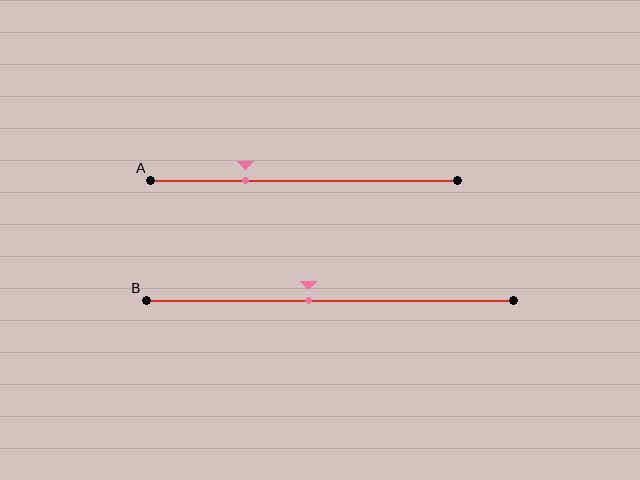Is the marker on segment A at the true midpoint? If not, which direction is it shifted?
No, the marker on segment A is shifted to the left by about 19% of the segment length.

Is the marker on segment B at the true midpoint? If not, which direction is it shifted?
No, the marker on segment B is shifted to the left by about 6% of the segment length.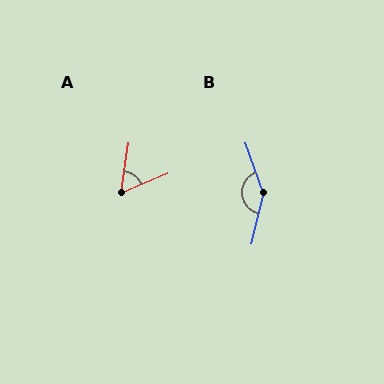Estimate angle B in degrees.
Approximately 147 degrees.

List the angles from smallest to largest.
A (59°), B (147°).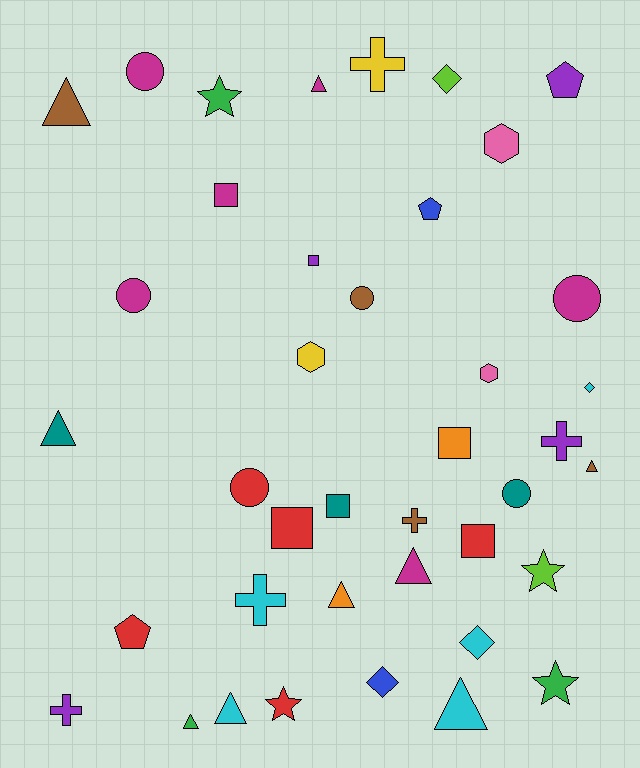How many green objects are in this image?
There are 3 green objects.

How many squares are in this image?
There are 6 squares.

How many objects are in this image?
There are 40 objects.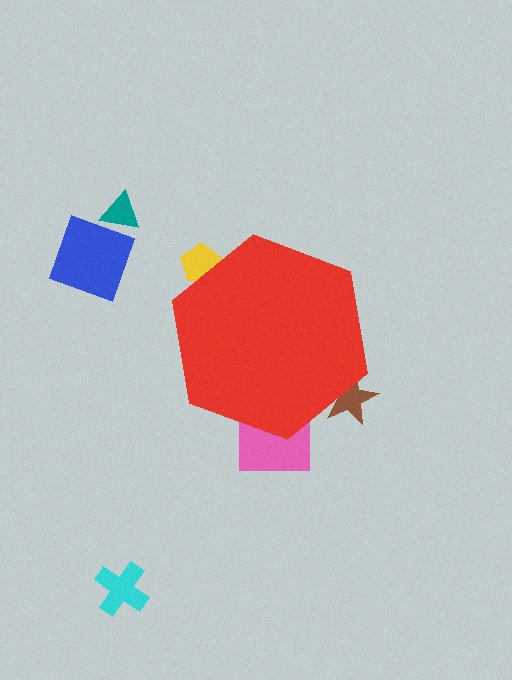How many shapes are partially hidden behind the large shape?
3 shapes are partially hidden.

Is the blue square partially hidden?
No, the blue square is fully visible.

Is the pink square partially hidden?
Yes, the pink square is partially hidden behind the red hexagon.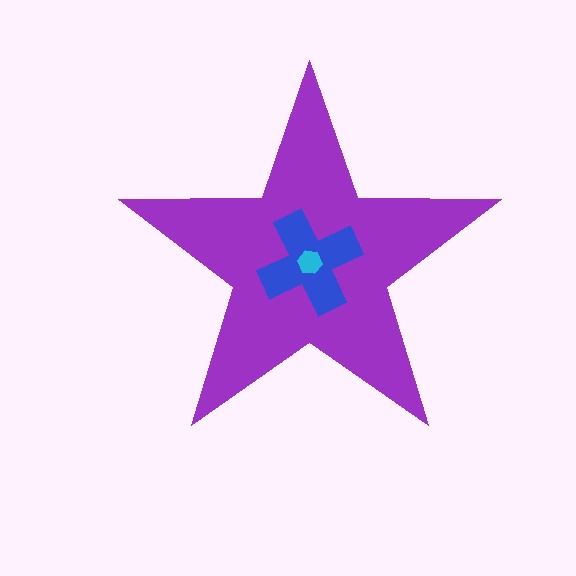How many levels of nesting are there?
3.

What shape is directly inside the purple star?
The blue cross.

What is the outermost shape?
The purple star.